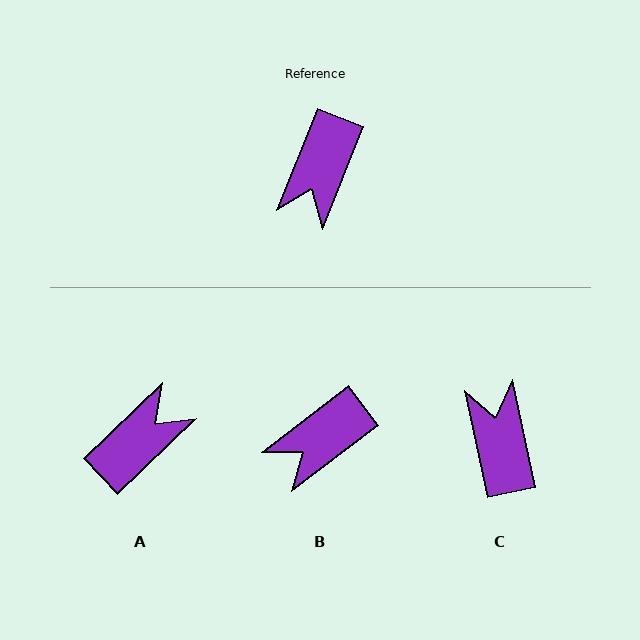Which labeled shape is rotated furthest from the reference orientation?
A, about 155 degrees away.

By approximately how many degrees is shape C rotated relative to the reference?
Approximately 146 degrees clockwise.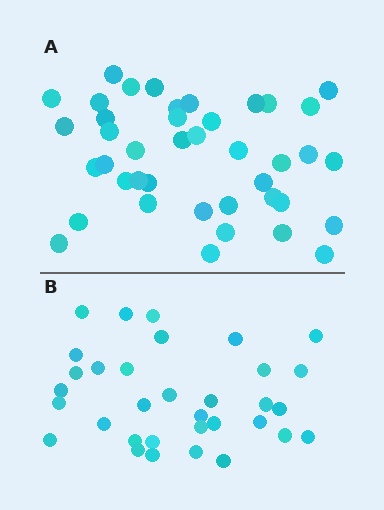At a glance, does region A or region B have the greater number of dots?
Region A (the top region) has more dots.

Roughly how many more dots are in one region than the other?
Region A has roughly 8 or so more dots than region B.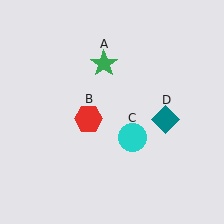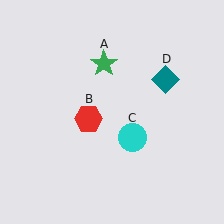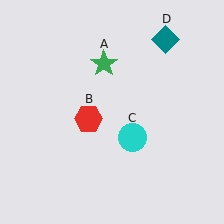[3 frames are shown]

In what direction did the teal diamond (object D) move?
The teal diamond (object D) moved up.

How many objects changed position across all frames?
1 object changed position: teal diamond (object D).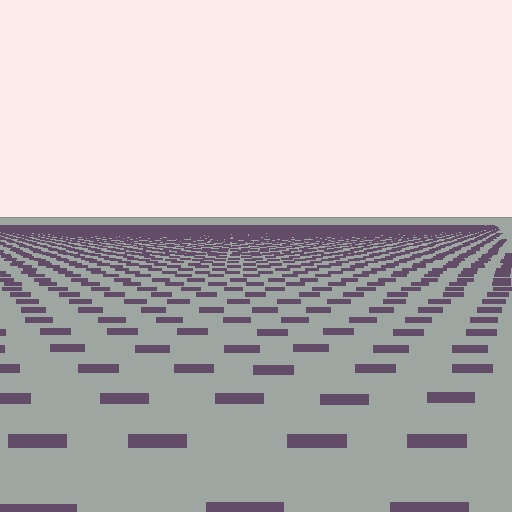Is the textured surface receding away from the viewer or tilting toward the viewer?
The surface is receding away from the viewer. Texture elements get smaller and denser toward the top.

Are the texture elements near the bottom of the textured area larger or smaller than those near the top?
Larger. Near the bottom, elements are closer to the viewer and appear at a bigger on-screen size.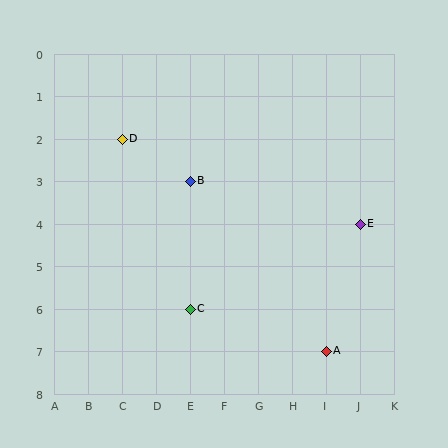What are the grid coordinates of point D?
Point D is at grid coordinates (C, 2).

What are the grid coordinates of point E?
Point E is at grid coordinates (J, 4).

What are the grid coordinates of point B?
Point B is at grid coordinates (E, 3).